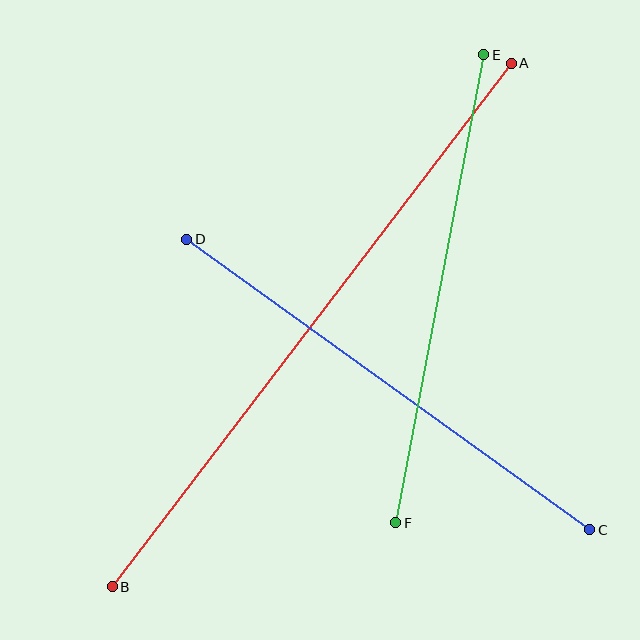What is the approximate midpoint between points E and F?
The midpoint is at approximately (440, 289) pixels.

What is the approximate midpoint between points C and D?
The midpoint is at approximately (388, 384) pixels.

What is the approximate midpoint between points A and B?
The midpoint is at approximately (312, 325) pixels.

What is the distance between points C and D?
The distance is approximately 497 pixels.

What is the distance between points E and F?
The distance is approximately 476 pixels.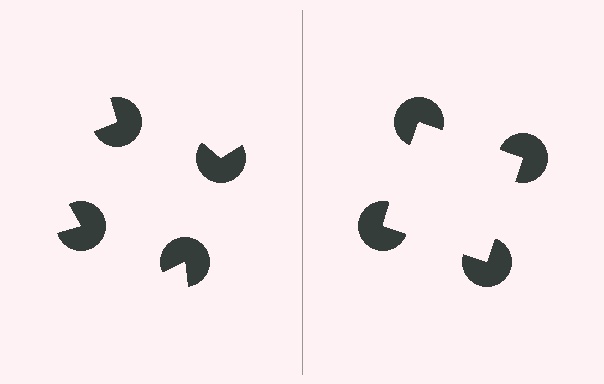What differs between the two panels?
The pac-man discs are positioned identically on both sides; only the wedge orientations differ. On the right they align to a square; on the left they are misaligned.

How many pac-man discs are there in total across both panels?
8 — 4 on each side.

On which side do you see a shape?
An illusory square appears on the right side. On the left side the wedge cuts are rotated, so no coherent shape forms.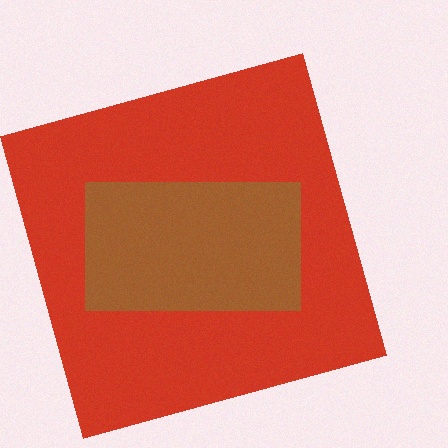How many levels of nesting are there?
2.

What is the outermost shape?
The red square.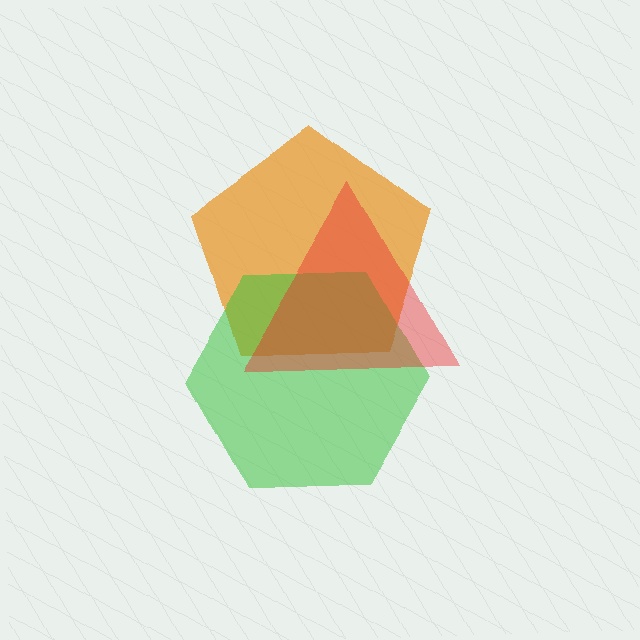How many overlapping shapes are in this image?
There are 3 overlapping shapes in the image.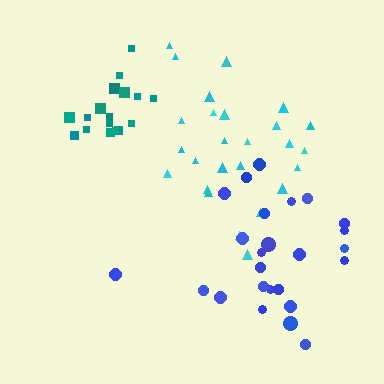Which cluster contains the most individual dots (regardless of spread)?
Cyan (26).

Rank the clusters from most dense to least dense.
teal, cyan, blue.